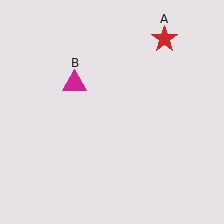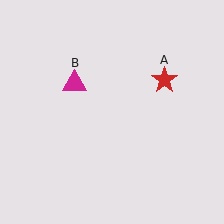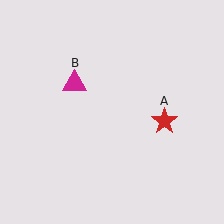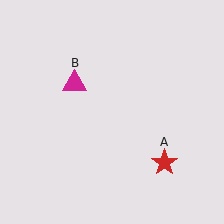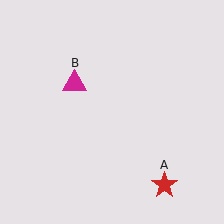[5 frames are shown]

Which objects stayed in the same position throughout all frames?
Magenta triangle (object B) remained stationary.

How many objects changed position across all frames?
1 object changed position: red star (object A).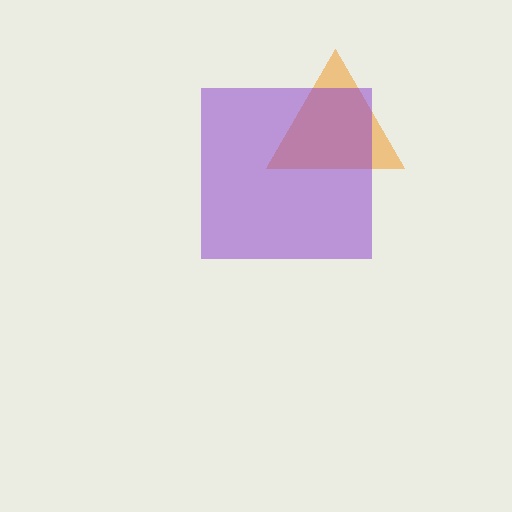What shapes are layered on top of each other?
The layered shapes are: an orange triangle, a purple square.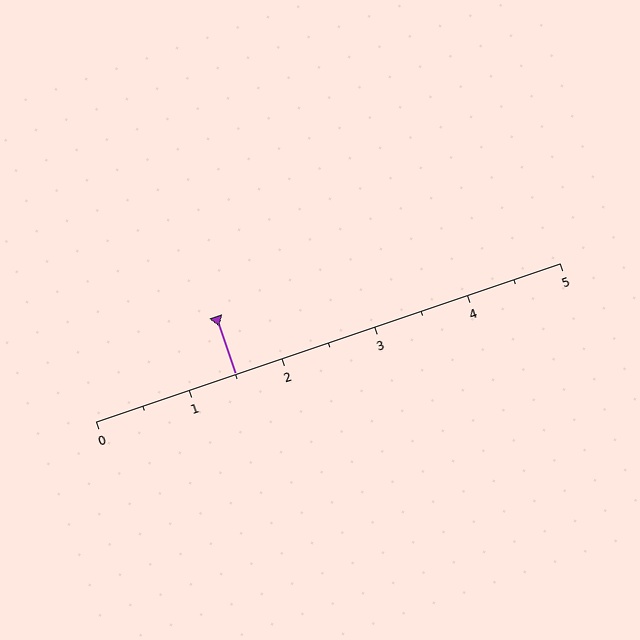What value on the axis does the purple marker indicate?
The marker indicates approximately 1.5.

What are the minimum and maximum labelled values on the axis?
The axis runs from 0 to 5.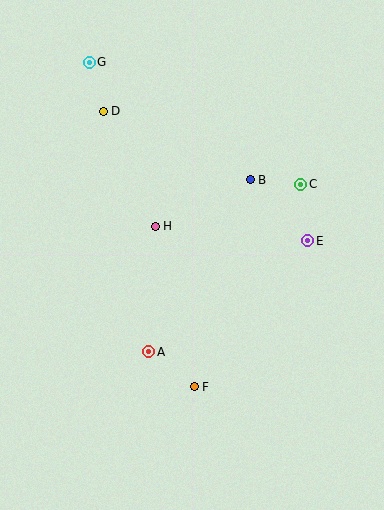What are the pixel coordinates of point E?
Point E is at (308, 241).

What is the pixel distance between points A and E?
The distance between A and E is 194 pixels.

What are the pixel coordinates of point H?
Point H is at (155, 226).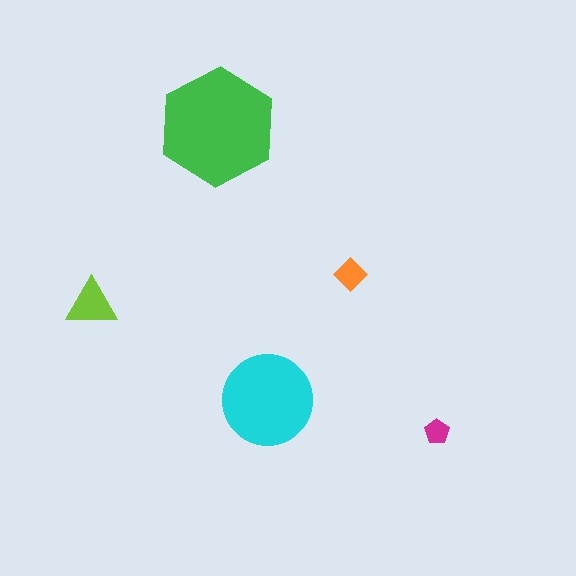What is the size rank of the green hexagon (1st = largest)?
1st.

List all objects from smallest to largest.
The magenta pentagon, the orange diamond, the lime triangle, the cyan circle, the green hexagon.